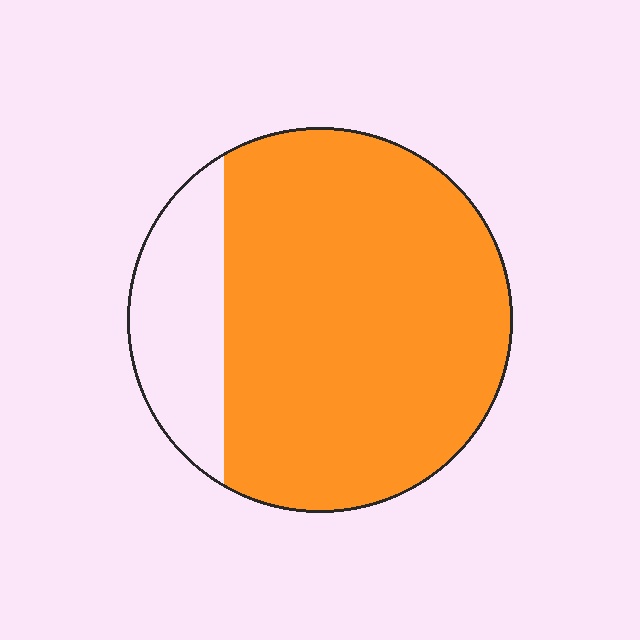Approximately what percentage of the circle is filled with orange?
Approximately 80%.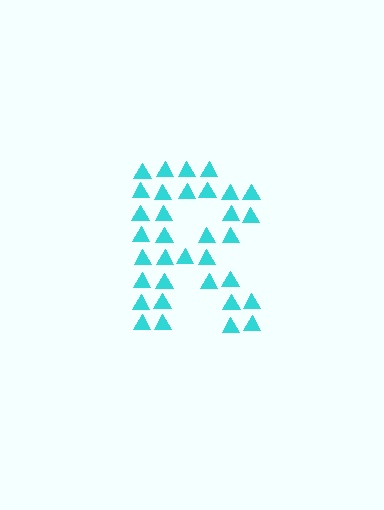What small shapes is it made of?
It is made of small triangles.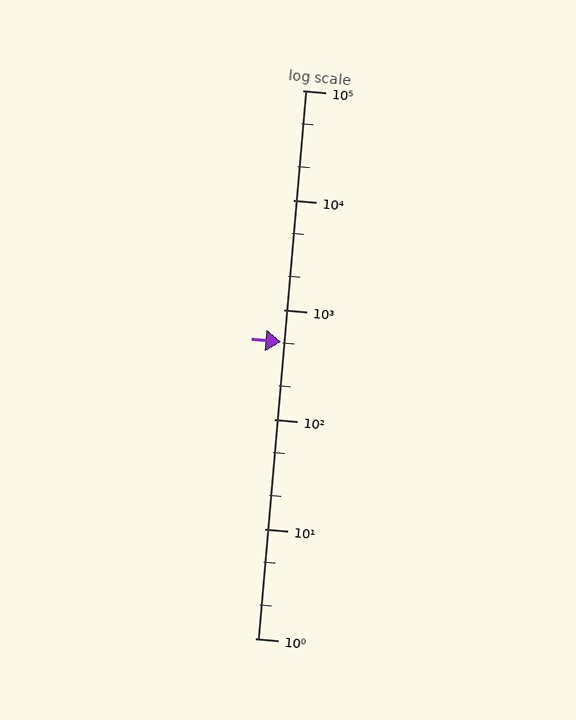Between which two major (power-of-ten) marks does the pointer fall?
The pointer is between 100 and 1000.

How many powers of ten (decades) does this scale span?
The scale spans 5 decades, from 1 to 100000.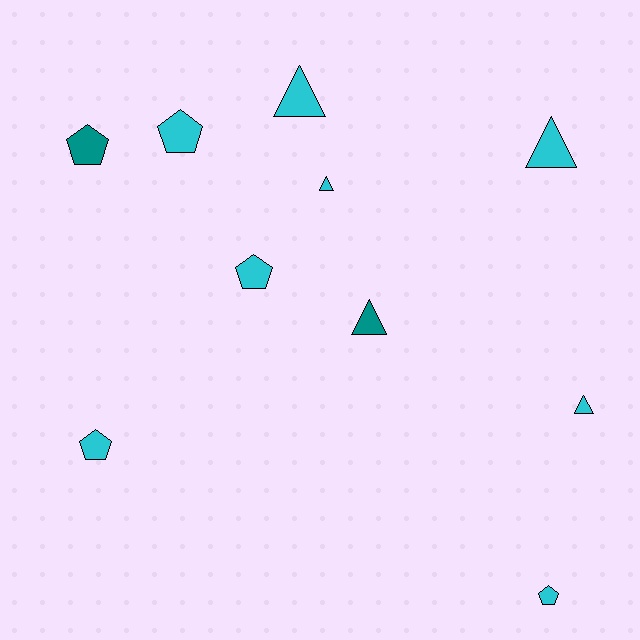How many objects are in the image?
There are 10 objects.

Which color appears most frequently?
Cyan, with 8 objects.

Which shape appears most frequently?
Pentagon, with 5 objects.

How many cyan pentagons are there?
There are 4 cyan pentagons.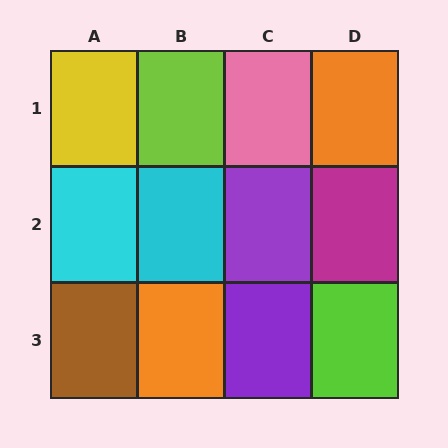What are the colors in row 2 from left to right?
Cyan, cyan, purple, magenta.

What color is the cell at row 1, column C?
Pink.